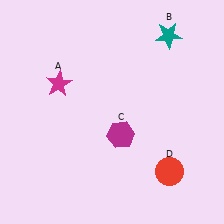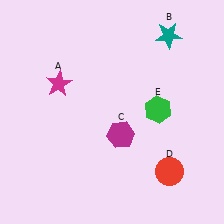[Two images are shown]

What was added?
A green hexagon (E) was added in Image 2.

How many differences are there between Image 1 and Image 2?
There is 1 difference between the two images.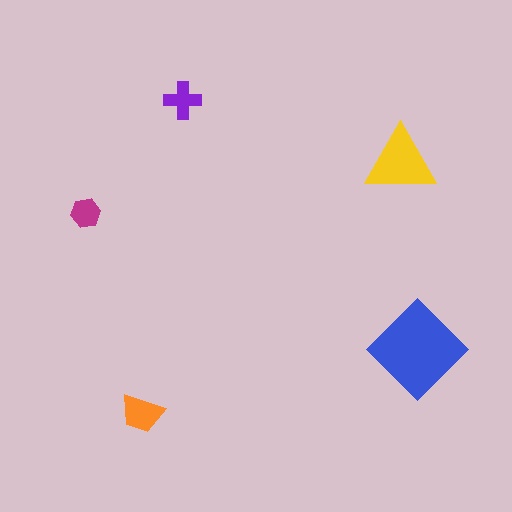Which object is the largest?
The blue diamond.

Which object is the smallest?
The magenta hexagon.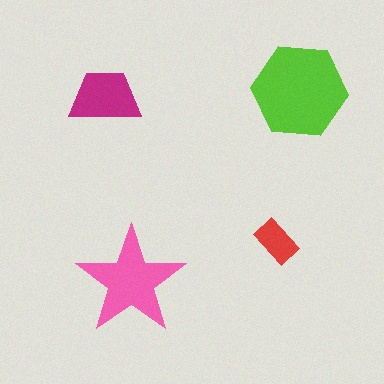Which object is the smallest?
The red rectangle.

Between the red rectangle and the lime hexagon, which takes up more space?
The lime hexagon.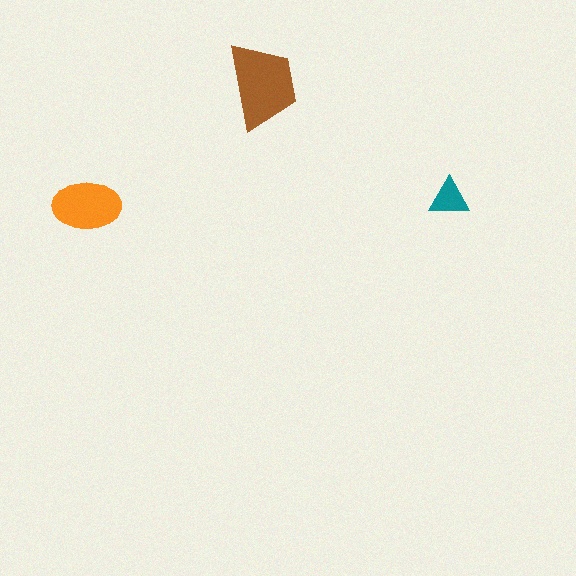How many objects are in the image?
There are 3 objects in the image.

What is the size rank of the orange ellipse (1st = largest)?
2nd.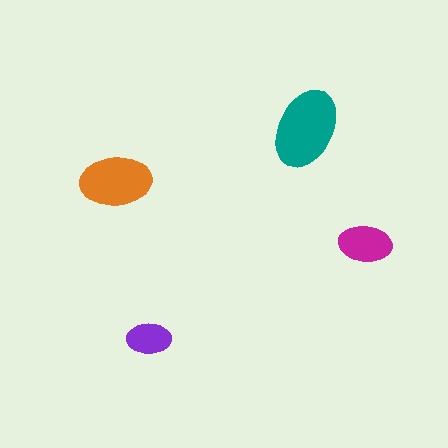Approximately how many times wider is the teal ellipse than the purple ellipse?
About 2 times wider.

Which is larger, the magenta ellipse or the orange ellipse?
The orange one.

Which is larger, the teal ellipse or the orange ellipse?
The teal one.